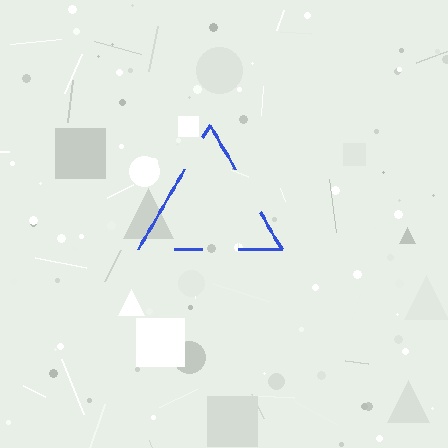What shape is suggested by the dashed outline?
The dashed outline suggests a triangle.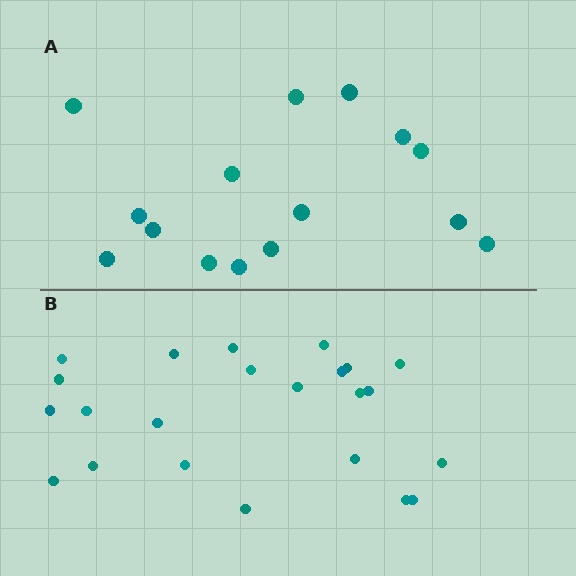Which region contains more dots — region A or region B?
Region B (the bottom region) has more dots.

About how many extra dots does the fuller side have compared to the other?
Region B has roughly 8 or so more dots than region A.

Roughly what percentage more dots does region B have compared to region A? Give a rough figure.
About 55% more.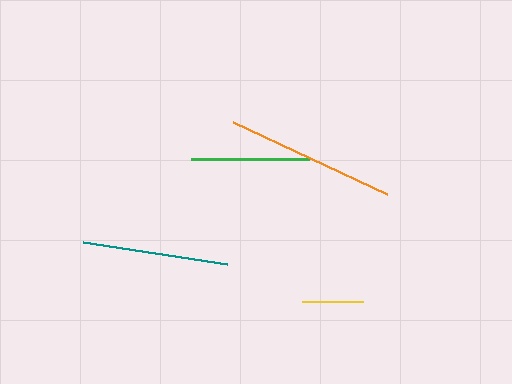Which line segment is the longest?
The orange line is the longest at approximately 169 pixels.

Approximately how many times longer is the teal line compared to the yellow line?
The teal line is approximately 2.4 times the length of the yellow line.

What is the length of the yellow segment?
The yellow segment is approximately 61 pixels long.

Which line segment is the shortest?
The yellow line is the shortest at approximately 61 pixels.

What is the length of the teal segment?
The teal segment is approximately 146 pixels long.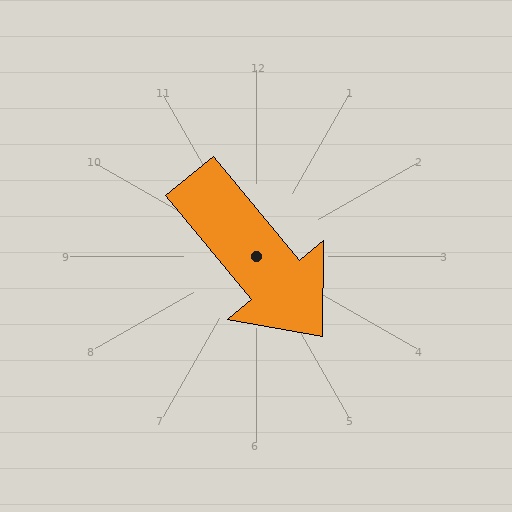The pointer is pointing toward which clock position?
Roughly 5 o'clock.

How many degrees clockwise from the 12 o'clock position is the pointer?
Approximately 140 degrees.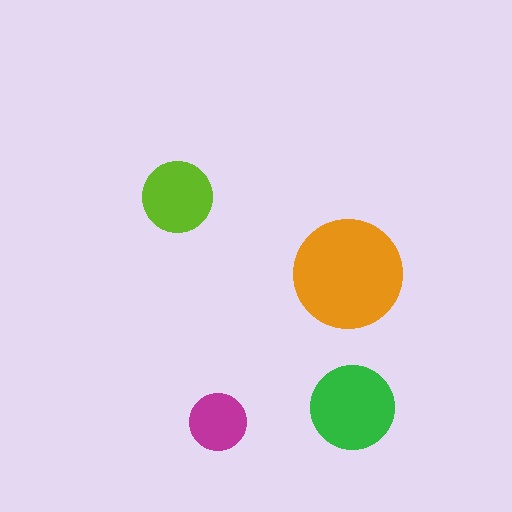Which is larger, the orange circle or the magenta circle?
The orange one.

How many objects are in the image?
There are 4 objects in the image.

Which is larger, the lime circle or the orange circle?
The orange one.